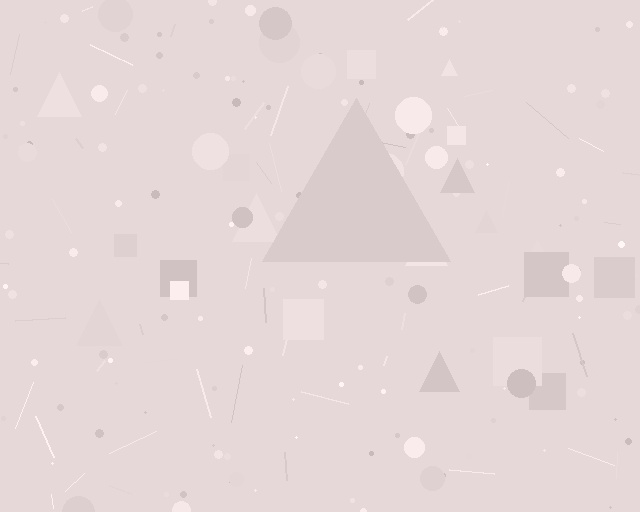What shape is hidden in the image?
A triangle is hidden in the image.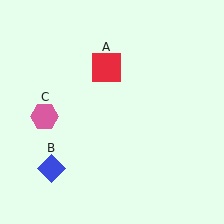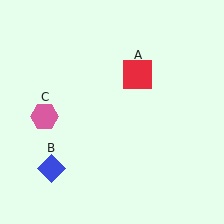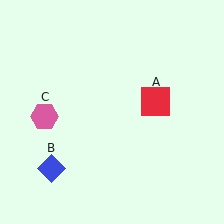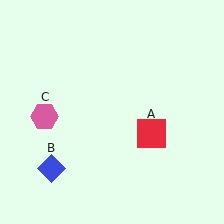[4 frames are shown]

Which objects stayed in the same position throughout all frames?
Blue diamond (object B) and pink hexagon (object C) remained stationary.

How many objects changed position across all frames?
1 object changed position: red square (object A).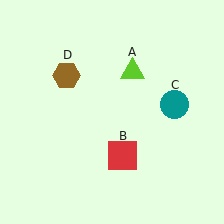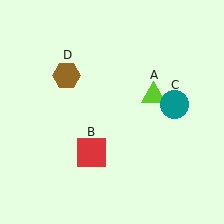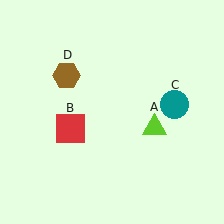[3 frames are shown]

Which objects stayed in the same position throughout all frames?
Teal circle (object C) and brown hexagon (object D) remained stationary.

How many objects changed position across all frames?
2 objects changed position: lime triangle (object A), red square (object B).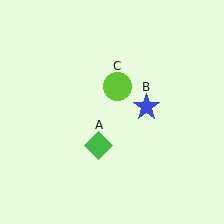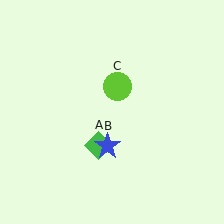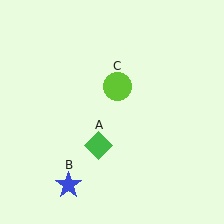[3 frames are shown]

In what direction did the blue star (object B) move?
The blue star (object B) moved down and to the left.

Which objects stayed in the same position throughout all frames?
Green diamond (object A) and lime circle (object C) remained stationary.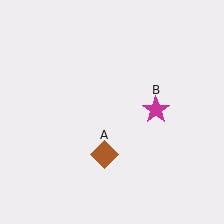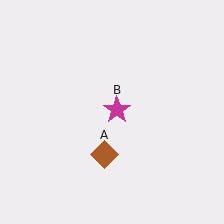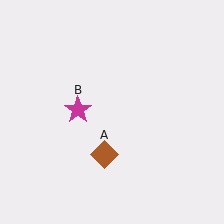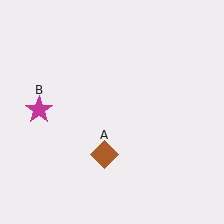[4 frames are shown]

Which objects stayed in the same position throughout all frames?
Brown diamond (object A) remained stationary.